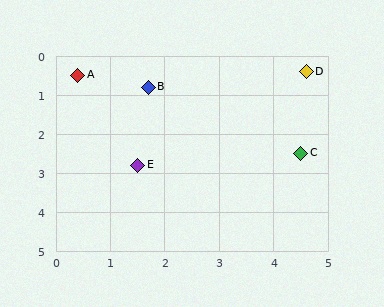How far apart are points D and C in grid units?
Points D and C are about 2.1 grid units apart.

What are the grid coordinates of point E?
Point E is at approximately (1.5, 2.8).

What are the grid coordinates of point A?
Point A is at approximately (0.4, 0.5).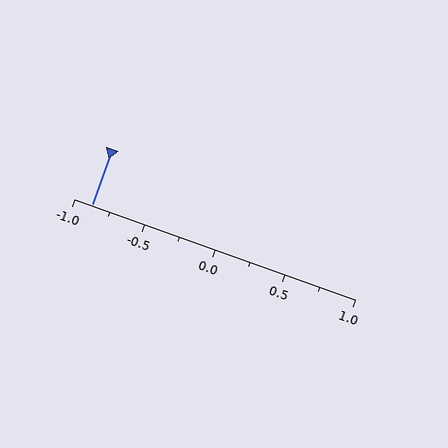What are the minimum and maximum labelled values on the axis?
The axis runs from -1.0 to 1.0.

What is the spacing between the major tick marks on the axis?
The major ticks are spaced 0.5 apart.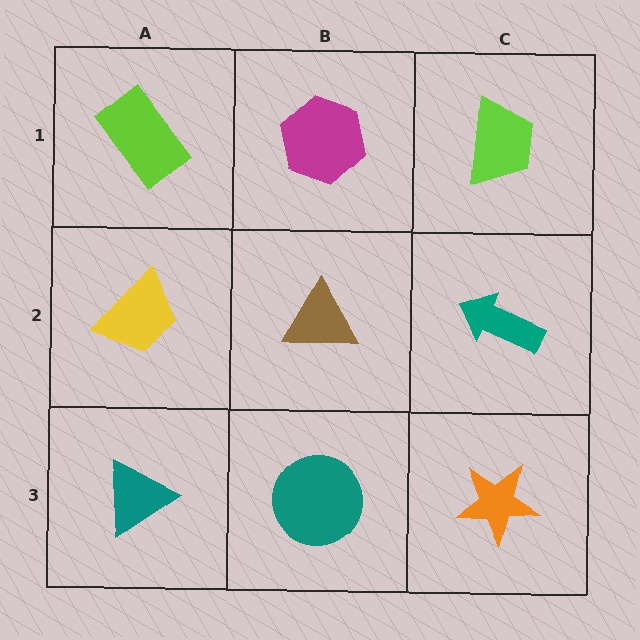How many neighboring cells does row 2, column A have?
3.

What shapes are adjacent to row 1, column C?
A teal arrow (row 2, column C), a magenta hexagon (row 1, column B).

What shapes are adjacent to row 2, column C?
A lime trapezoid (row 1, column C), an orange star (row 3, column C), a brown triangle (row 2, column B).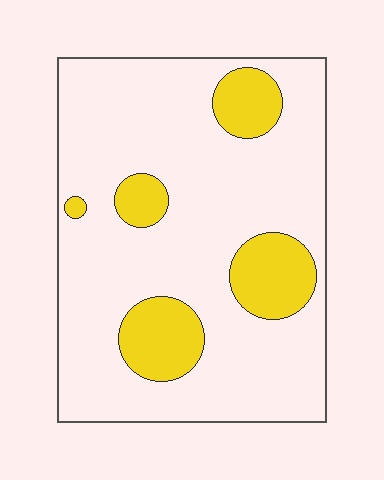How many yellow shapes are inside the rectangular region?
5.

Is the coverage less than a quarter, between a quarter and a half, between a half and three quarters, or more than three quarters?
Less than a quarter.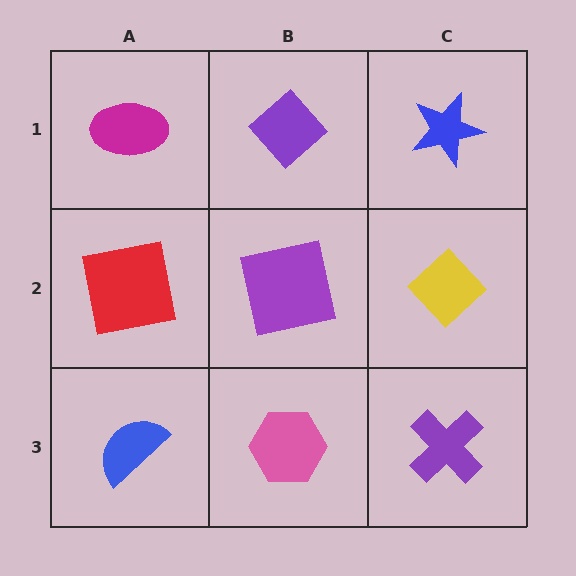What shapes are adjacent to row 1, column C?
A yellow diamond (row 2, column C), a purple diamond (row 1, column B).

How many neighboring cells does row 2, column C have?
3.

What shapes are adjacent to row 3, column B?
A purple square (row 2, column B), a blue semicircle (row 3, column A), a purple cross (row 3, column C).